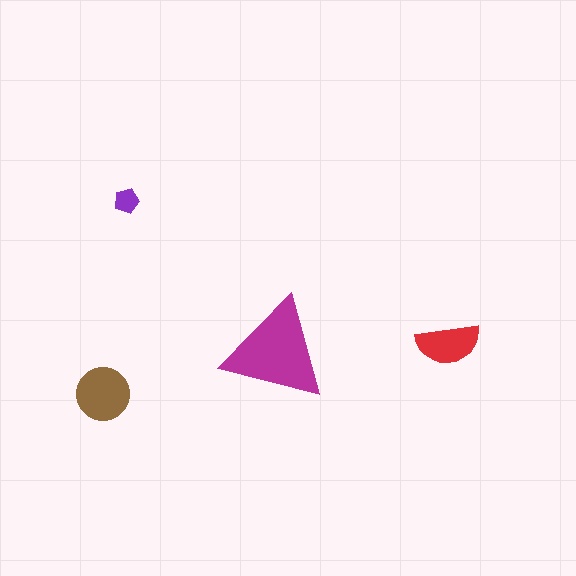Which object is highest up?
The purple pentagon is topmost.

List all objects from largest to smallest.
The magenta triangle, the brown circle, the red semicircle, the purple pentagon.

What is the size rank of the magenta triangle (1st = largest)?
1st.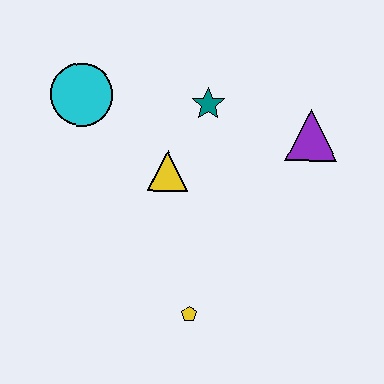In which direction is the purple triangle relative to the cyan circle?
The purple triangle is to the right of the cyan circle.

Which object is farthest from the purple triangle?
The cyan circle is farthest from the purple triangle.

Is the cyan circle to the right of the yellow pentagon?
No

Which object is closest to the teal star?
The yellow triangle is closest to the teal star.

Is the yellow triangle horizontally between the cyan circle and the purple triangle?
Yes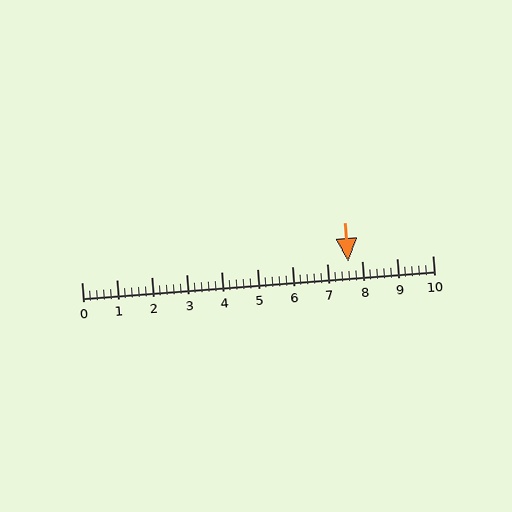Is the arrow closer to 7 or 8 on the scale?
The arrow is closer to 8.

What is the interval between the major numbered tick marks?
The major tick marks are spaced 1 units apart.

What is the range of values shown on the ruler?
The ruler shows values from 0 to 10.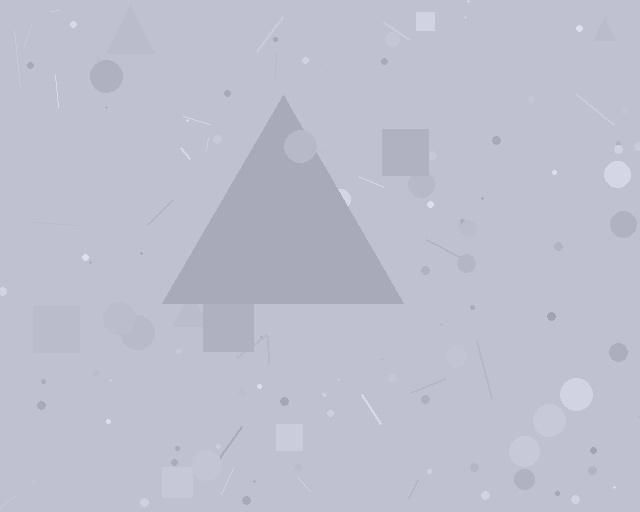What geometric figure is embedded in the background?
A triangle is embedded in the background.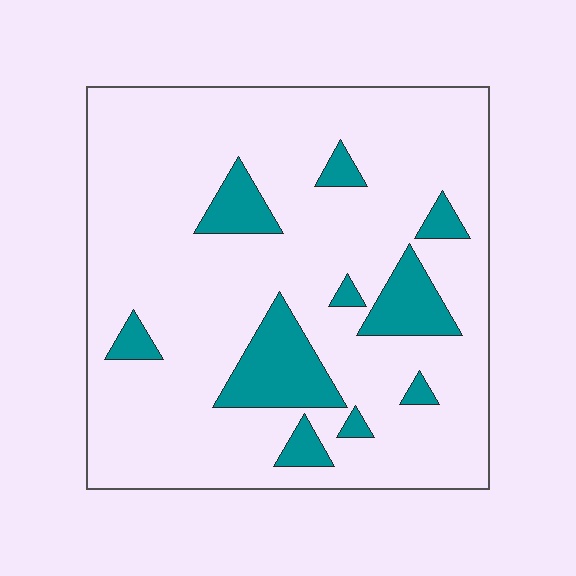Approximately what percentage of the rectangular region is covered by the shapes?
Approximately 15%.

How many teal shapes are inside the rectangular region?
10.